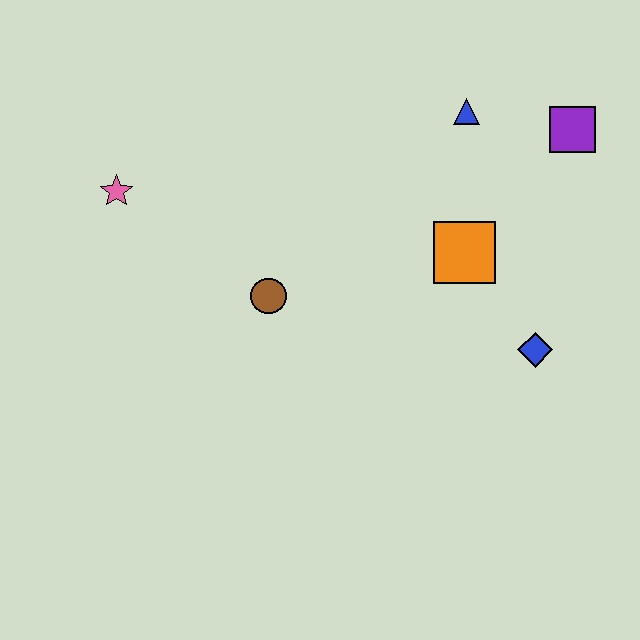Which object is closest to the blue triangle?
The purple square is closest to the blue triangle.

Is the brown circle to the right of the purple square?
No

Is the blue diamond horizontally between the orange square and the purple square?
Yes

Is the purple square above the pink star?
Yes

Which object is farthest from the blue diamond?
The pink star is farthest from the blue diamond.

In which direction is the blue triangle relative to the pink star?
The blue triangle is to the right of the pink star.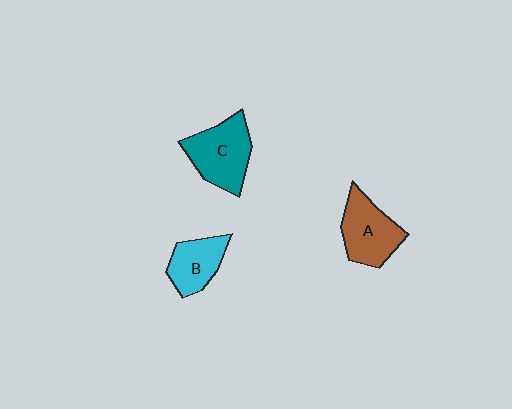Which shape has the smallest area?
Shape B (cyan).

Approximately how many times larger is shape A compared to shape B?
Approximately 1.3 times.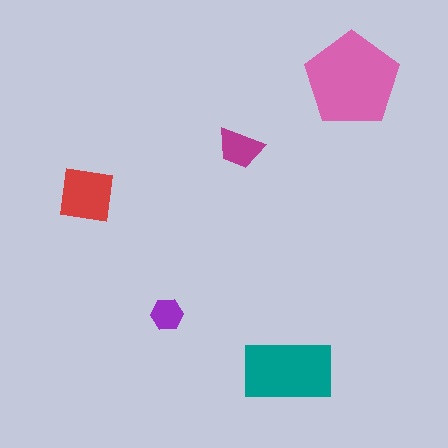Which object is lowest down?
The teal rectangle is bottommost.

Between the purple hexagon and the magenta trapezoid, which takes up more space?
The magenta trapezoid.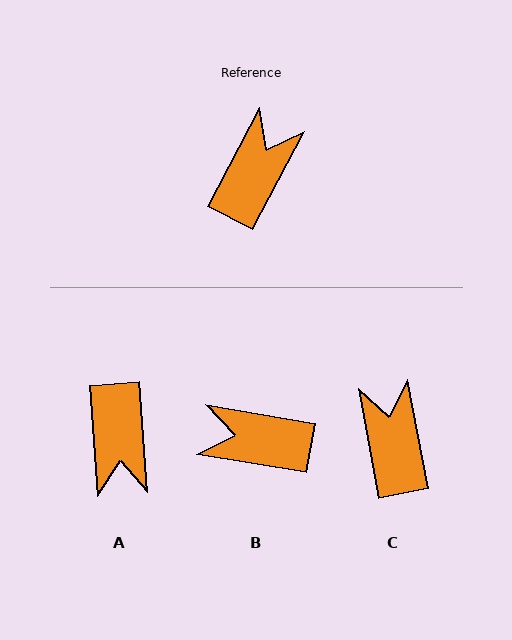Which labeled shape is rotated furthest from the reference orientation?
A, about 148 degrees away.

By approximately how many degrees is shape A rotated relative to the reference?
Approximately 148 degrees clockwise.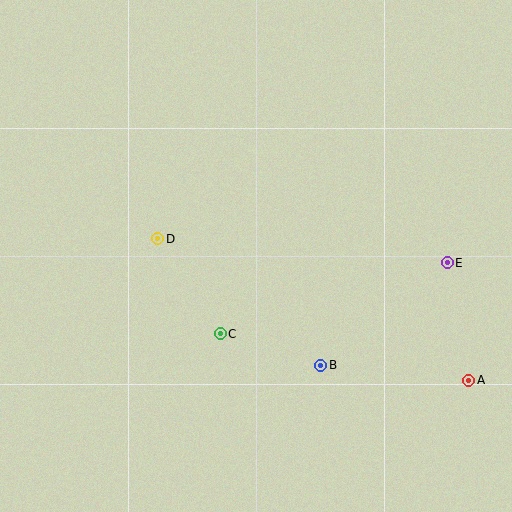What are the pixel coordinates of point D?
Point D is at (158, 239).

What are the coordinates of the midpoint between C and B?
The midpoint between C and B is at (271, 349).